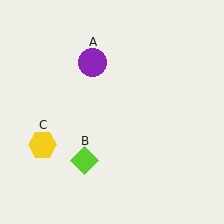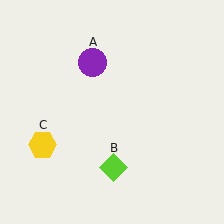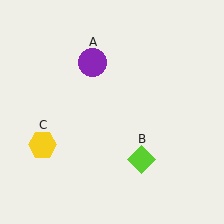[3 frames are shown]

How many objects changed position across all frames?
1 object changed position: lime diamond (object B).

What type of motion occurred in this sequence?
The lime diamond (object B) rotated counterclockwise around the center of the scene.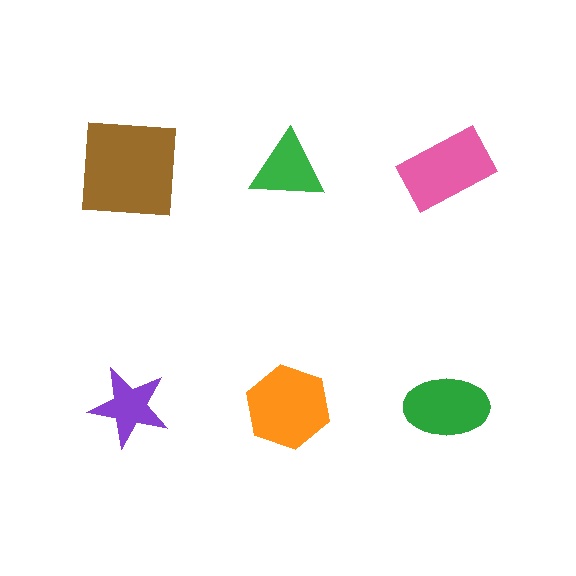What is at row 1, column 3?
A pink rectangle.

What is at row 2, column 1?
A purple star.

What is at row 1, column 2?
A green triangle.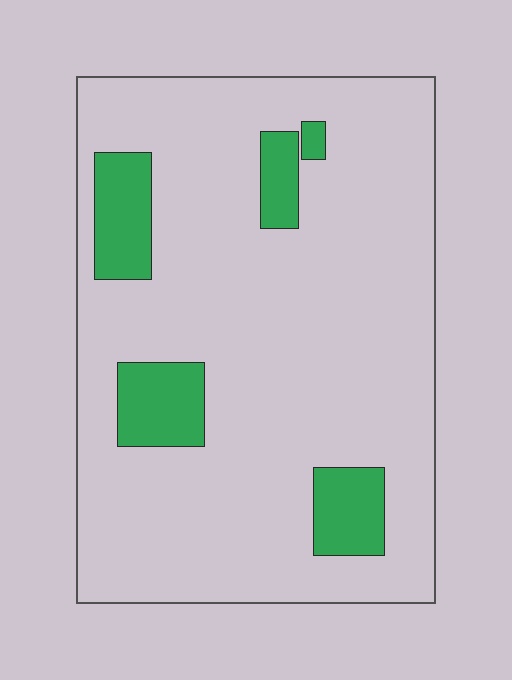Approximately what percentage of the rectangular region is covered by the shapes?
Approximately 15%.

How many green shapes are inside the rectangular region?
5.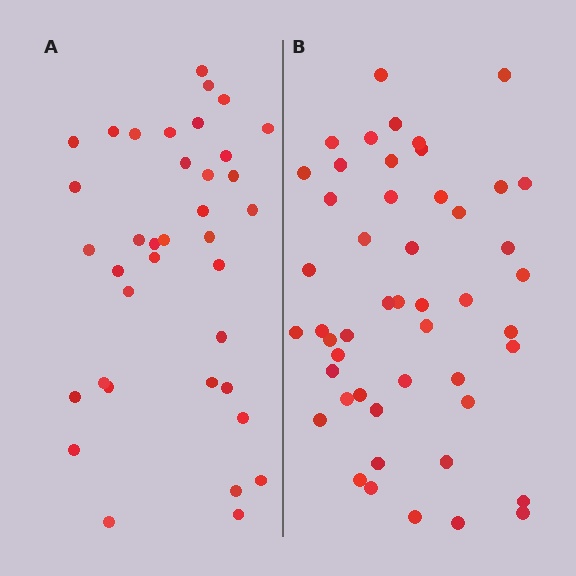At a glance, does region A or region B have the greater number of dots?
Region B (the right region) has more dots.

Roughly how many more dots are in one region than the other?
Region B has roughly 12 or so more dots than region A.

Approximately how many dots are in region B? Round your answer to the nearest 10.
About 50 dots. (The exact count is 49, which rounds to 50.)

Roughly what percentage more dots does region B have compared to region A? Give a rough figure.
About 30% more.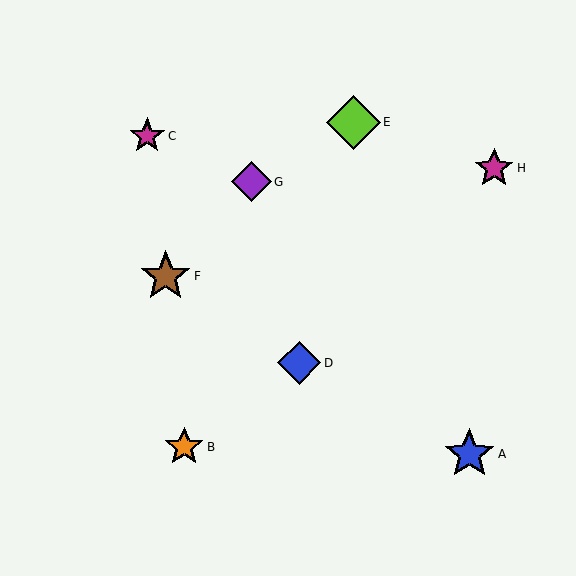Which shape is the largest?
The lime diamond (labeled E) is the largest.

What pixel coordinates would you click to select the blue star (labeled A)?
Click at (469, 454) to select the blue star A.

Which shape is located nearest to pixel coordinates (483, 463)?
The blue star (labeled A) at (469, 454) is nearest to that location.